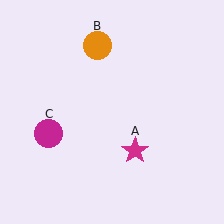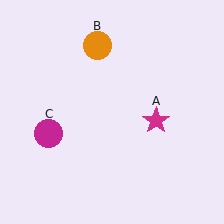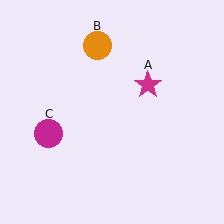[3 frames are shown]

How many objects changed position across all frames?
1 object changed position: magenta star (object A).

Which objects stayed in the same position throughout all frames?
Orange circle (object B) and magenta circle (object C) remained stationary.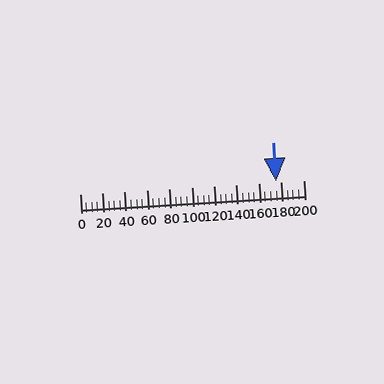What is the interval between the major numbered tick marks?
The major tick marks are spaced 20 units apart.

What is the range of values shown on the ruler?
The ruler shows values from 0 to 200.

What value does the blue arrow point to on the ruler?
The blue arrow points to approximately 175.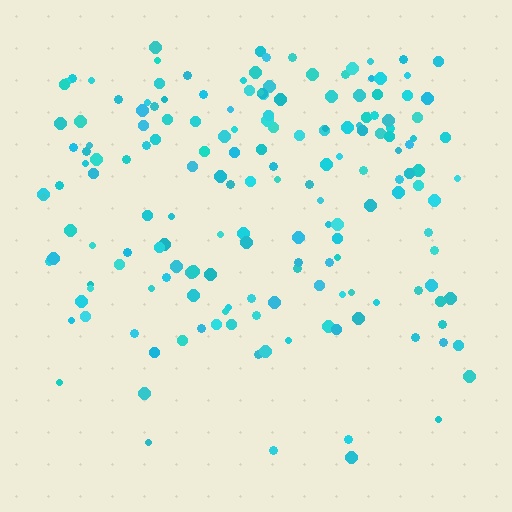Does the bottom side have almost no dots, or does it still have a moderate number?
Still a moderate number, just noticeably fewer than the top.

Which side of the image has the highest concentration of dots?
The top.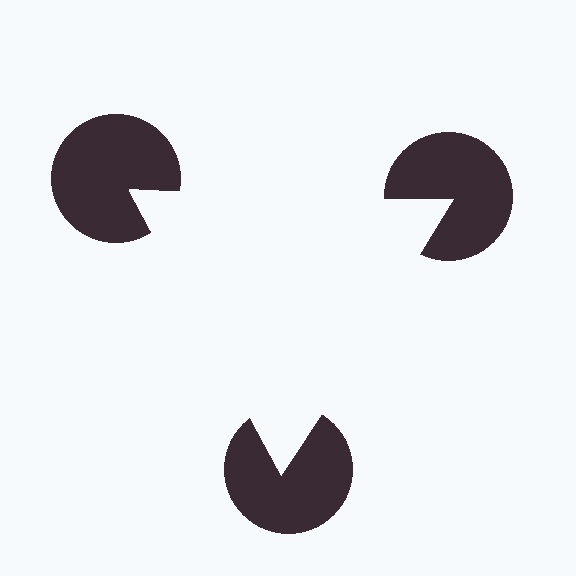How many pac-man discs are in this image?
There are 3 — one at each vertex of the illusory triangle.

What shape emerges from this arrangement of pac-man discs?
An illusory triangle — its edges are inferred from the aligned wedge cuts in the pac-man discs, not physically drawn.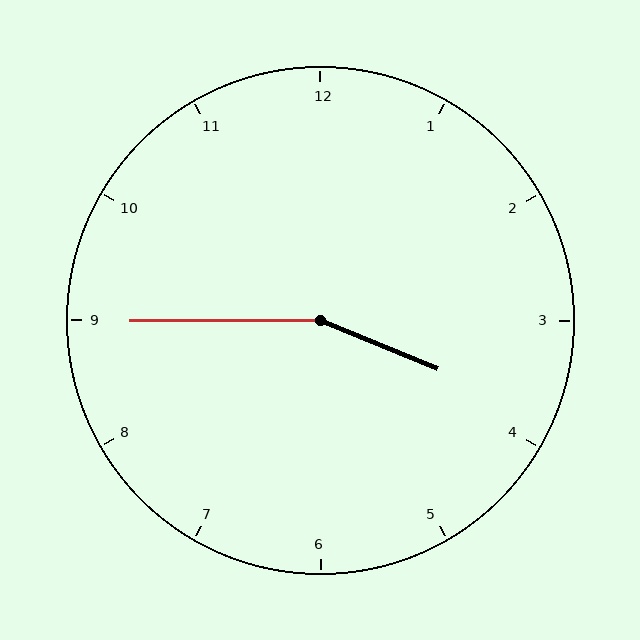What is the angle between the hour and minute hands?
Approximately 158 degrees.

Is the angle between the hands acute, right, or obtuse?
It is obtuse.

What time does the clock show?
3:45.